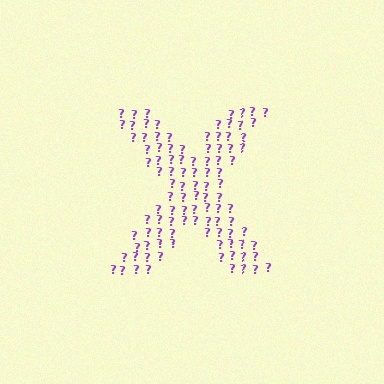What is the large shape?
The large shape is the letter X.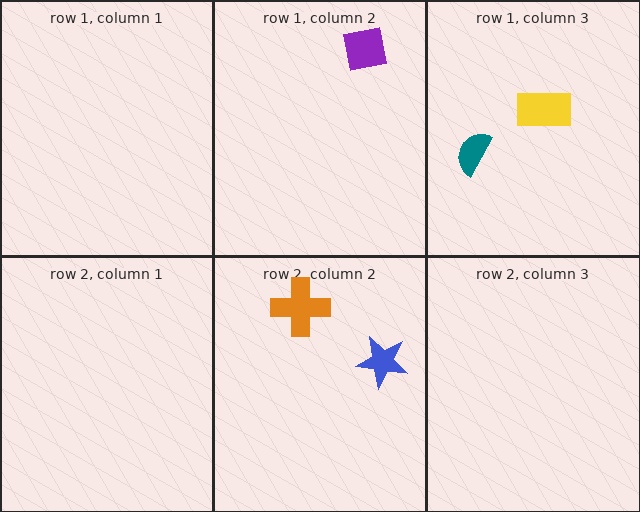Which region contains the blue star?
The row 2, column 2 region.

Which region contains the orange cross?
The row 2, column 2 region.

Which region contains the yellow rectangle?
The row 1, column 3 region.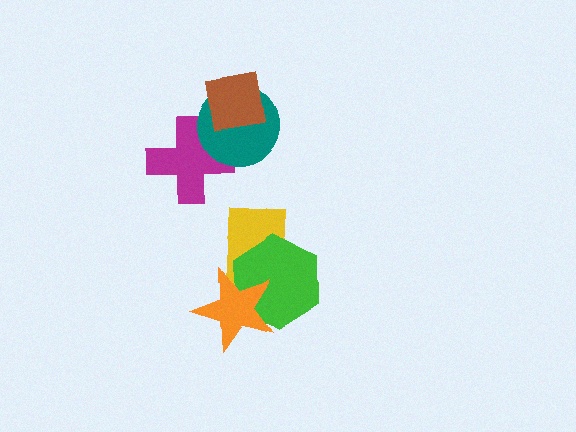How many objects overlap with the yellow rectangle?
2 objects overlap with the yellow rectangle.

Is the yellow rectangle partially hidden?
Yes, it is partially covered by another shape.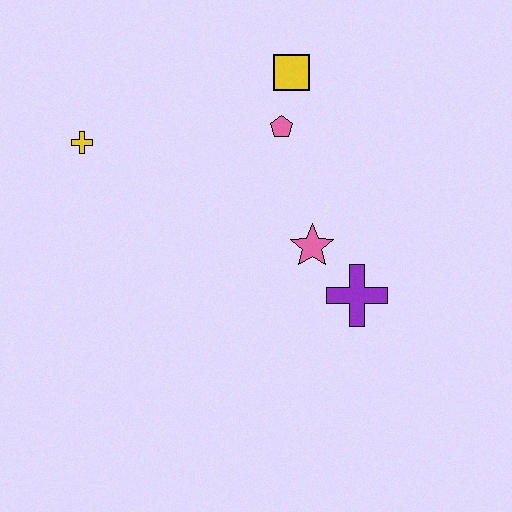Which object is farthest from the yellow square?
The purple cross is farthest from the yellow square.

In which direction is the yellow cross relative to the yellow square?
The yellow cross is to the left of the yellow square.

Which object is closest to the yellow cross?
The pink pentagon is closest to the yellow cross.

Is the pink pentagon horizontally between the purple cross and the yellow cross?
Yes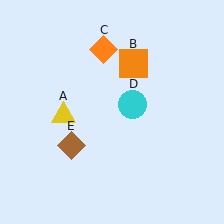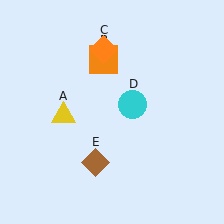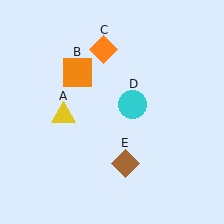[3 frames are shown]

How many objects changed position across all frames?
2 objects changed position: orange square (object B), brown diamond (object E).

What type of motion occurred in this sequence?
The orange square (object B), brown diamond (object E) rotated counterclockwise around the center of the scene.